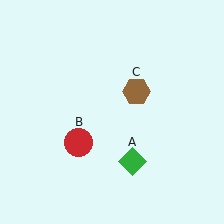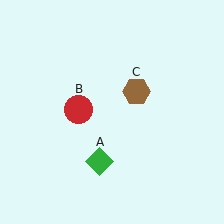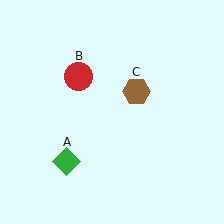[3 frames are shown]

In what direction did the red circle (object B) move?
The red circle (object B) moved up.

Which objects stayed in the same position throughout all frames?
Brown hexagon (object C) remained stationary.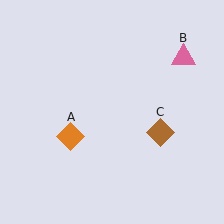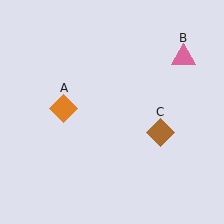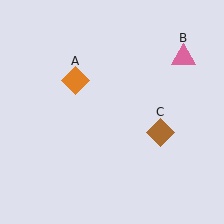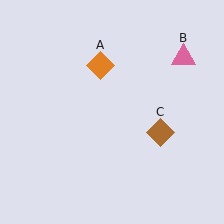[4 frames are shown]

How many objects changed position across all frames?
1 object changed position: orange diamond (object A).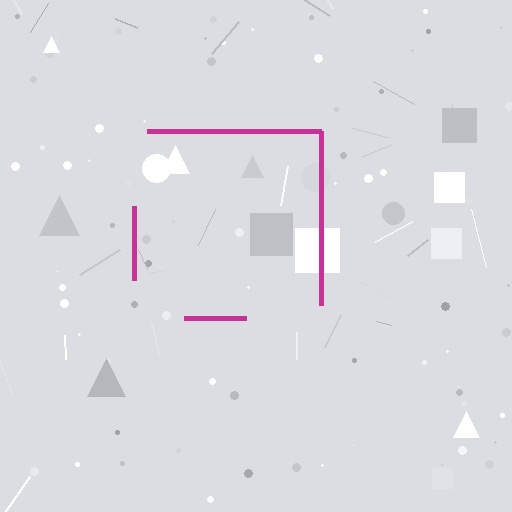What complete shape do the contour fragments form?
The contour fragments form a square.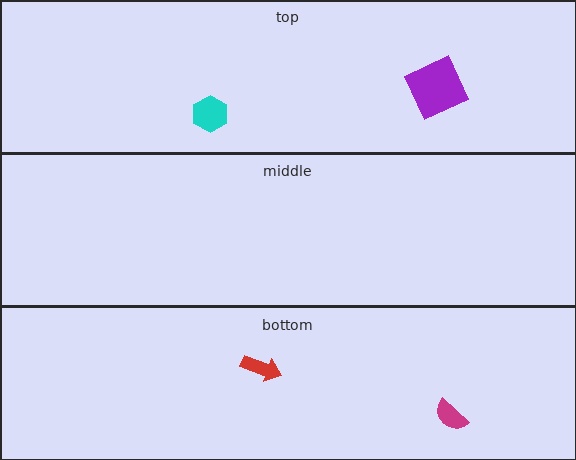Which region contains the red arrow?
The bottom region.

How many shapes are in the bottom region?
2.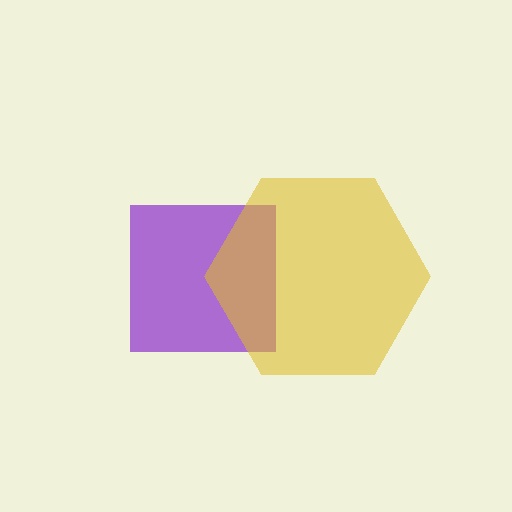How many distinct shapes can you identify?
There are 2 distinct shapes: a purple square, a yellow hexagon.